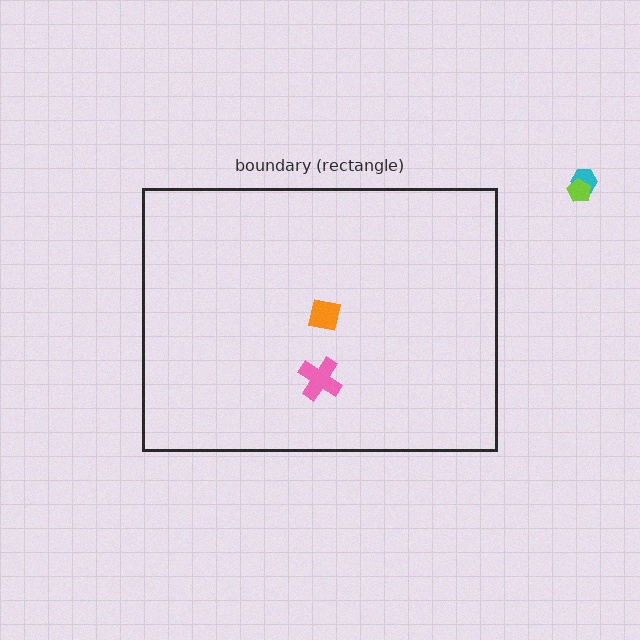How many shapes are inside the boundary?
2 inside, 2 outside.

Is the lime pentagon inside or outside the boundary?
Outside.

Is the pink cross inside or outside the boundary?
Inside.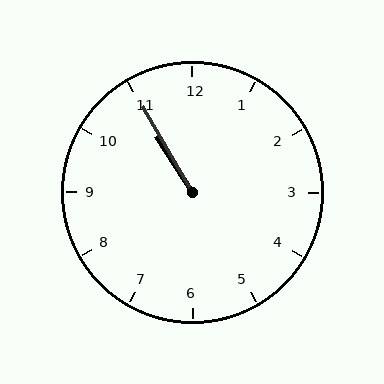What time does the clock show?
10:55.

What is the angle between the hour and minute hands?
Approximately 2 degrees.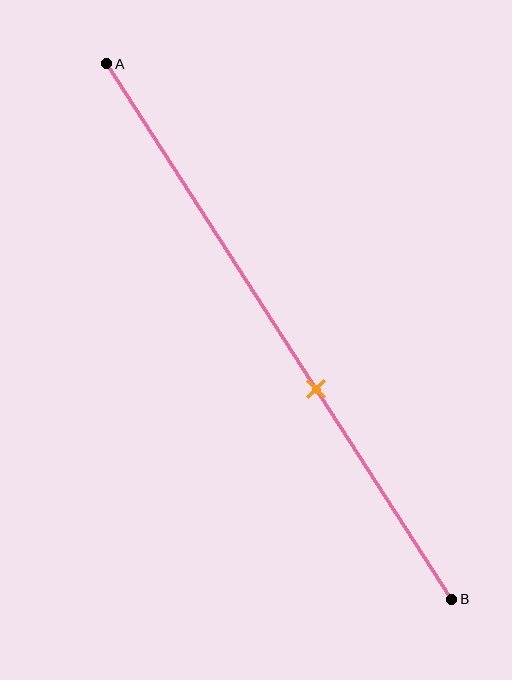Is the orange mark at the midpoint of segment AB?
No, the mark is at about 60% from A, not at the 50% midpoint.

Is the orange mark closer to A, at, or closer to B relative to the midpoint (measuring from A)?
The orange mark is closer to point B than the midpoint of segment AB.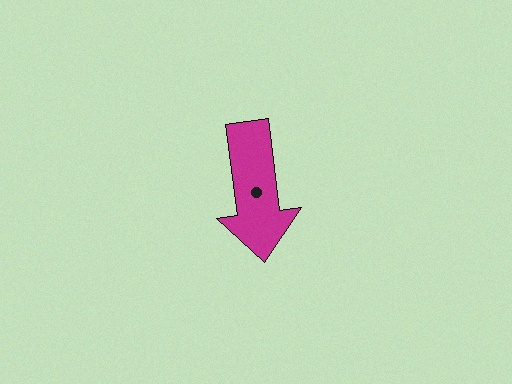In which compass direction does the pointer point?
South.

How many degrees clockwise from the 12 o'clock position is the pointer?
Approximately 173 degrees.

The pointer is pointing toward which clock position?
Roughly 6 o'clock.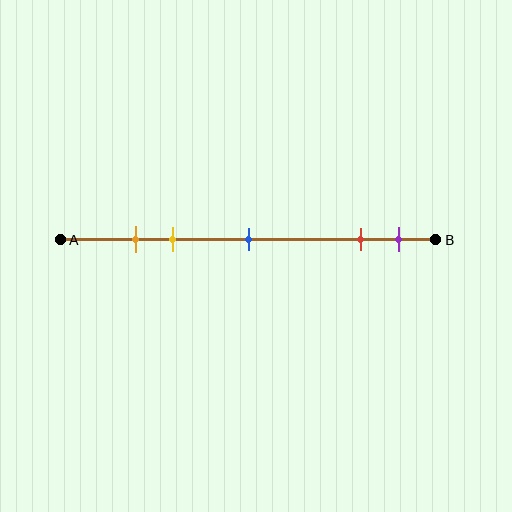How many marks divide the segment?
There are 5 marks dividing the segment.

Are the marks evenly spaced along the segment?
No, the marks are not evenly spaced.